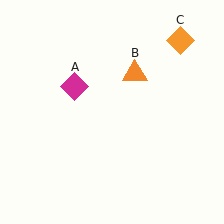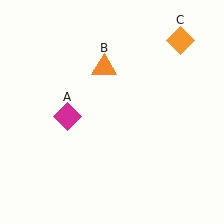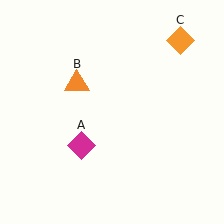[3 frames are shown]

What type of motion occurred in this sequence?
The magenta diamond (object A), orange triangle (object B) rotated counterclockwise around the center of the scene.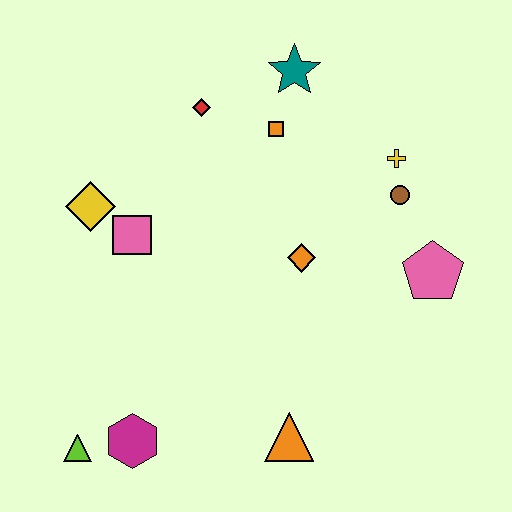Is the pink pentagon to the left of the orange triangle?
No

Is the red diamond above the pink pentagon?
Yes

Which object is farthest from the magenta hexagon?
The teal star is farthest from the magenta hexagon.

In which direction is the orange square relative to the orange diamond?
The orange square is above the orange diamond.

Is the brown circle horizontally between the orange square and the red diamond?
No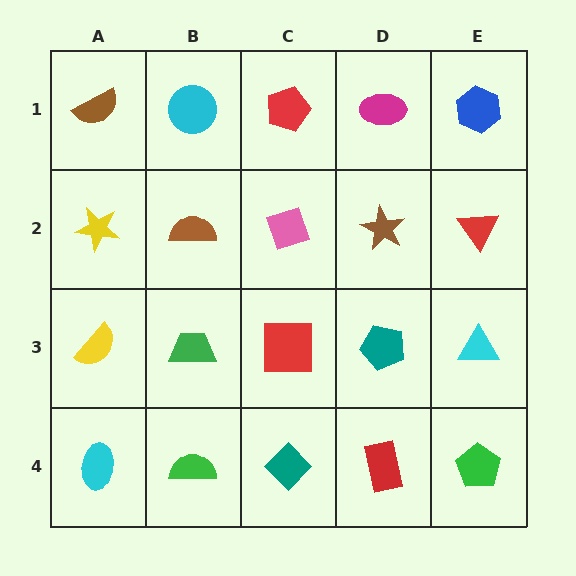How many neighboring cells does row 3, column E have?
3.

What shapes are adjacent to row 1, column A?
A yellow star (row 2, column A), a cyan circle (row 1, column B).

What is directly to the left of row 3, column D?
A red square.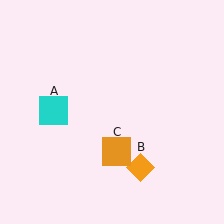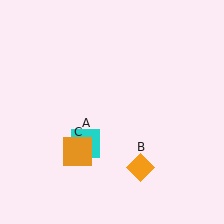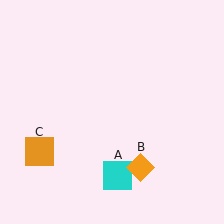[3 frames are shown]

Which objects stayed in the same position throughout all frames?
Orange diamond (object B) remained stationary.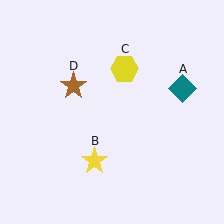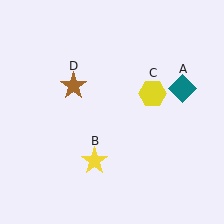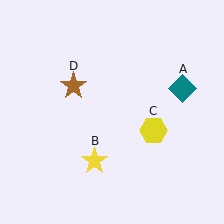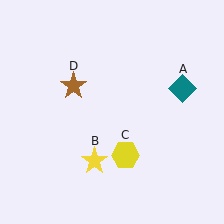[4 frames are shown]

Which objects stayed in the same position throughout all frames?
Teal diamond (object A) and yellow star (object B) and brown star (object D) remained stationary.